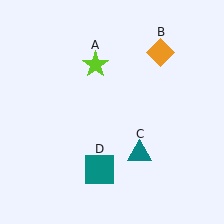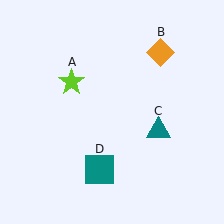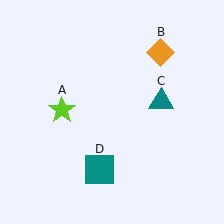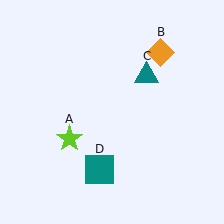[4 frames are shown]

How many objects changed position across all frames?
2 objects changed position: lime star (object A), teal triangle (object C).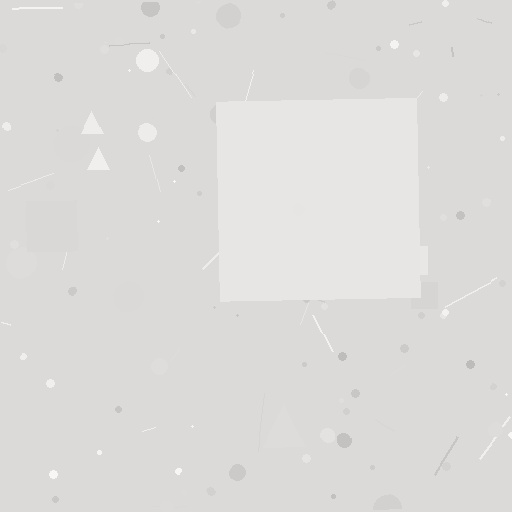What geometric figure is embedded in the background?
A square is embedded in the background.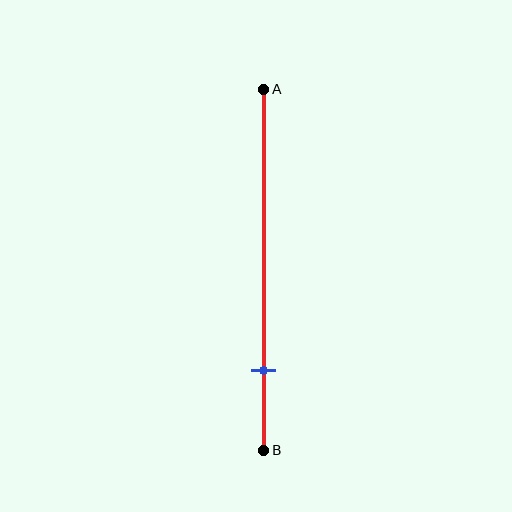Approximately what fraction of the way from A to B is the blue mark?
The blue mark is approximately 80% of the way from A to B.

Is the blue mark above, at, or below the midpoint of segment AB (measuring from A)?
The blue mark is below the midpoint of segment AB.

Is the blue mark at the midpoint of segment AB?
No, the mark is at about 80% from A, not at the 50% midpoint.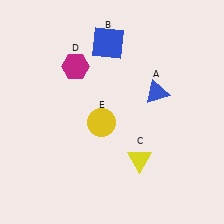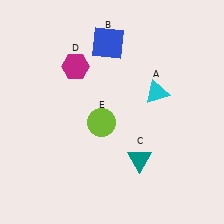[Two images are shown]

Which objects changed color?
A changed from blue to cyan. C changed from yellow to teal. E changed from yellow to lime.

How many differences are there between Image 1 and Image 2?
There are 3 differences between the two images.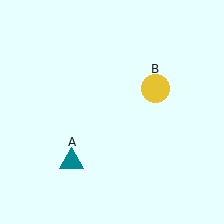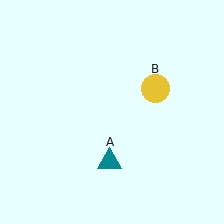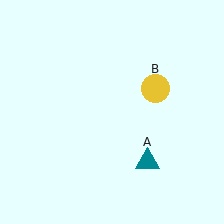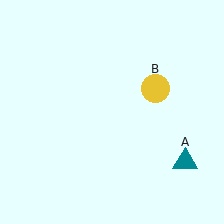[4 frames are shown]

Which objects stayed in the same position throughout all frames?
Yellow circle (object B) remained stationary.